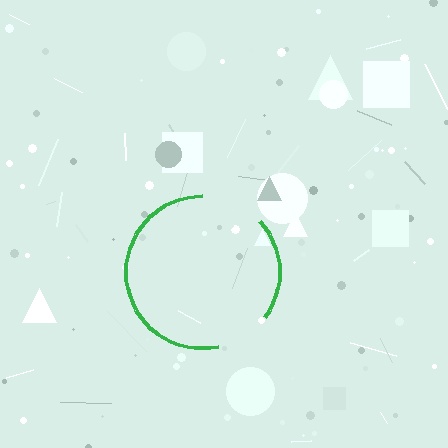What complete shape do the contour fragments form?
The contour fragments form a circle.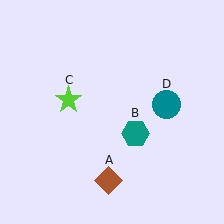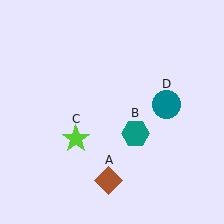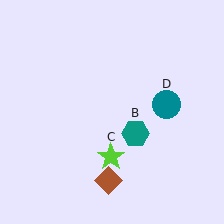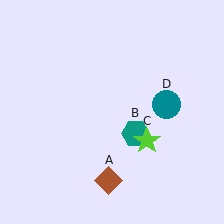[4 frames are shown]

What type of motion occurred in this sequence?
The lime star (object C) rotated counterclockwise around the center of the scene.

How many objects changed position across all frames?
1 object changed position: lime star (object C).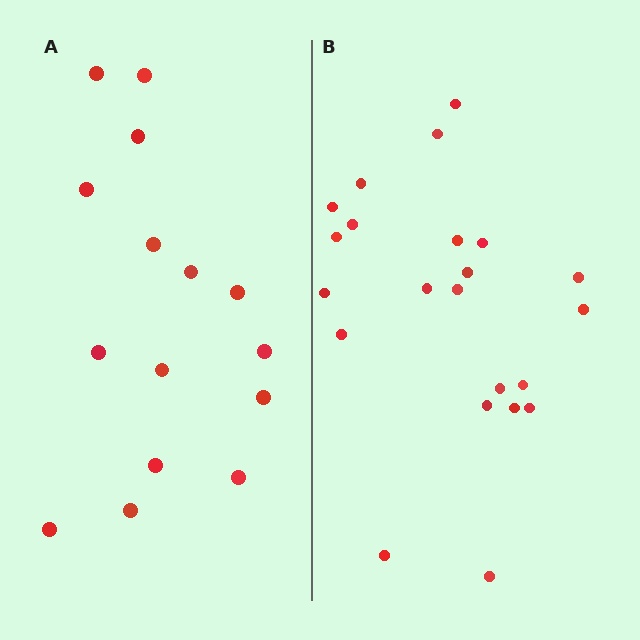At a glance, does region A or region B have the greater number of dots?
Region B (the right region) has more dots.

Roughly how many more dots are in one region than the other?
Region B has roughly 8 or so more dots than region A.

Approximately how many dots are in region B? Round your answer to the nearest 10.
About 20 dots. (The exact count is 22, which rounds to 20.)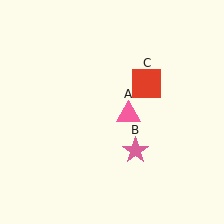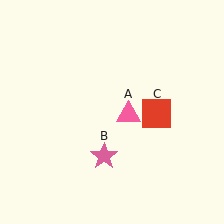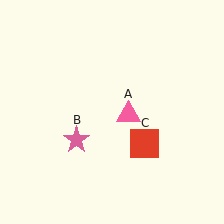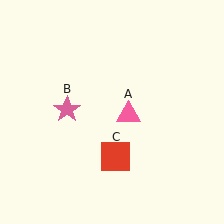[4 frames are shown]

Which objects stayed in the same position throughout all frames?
Pink triangle (object A) remained stationary.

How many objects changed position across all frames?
2 objects changed position: pink star (object B), red square (object C).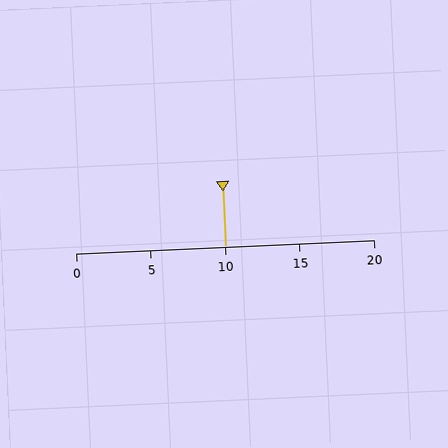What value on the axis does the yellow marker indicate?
The marker indicates approximately 10.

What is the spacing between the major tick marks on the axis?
The major ticks are spaced 5 apart.